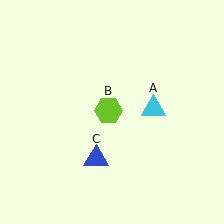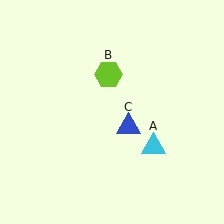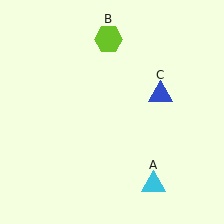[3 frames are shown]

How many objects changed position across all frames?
3 objects changed position: cyan triangle (object A), lime hexagon (object B), blue triangle (object C).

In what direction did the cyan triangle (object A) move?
The cyan triangle (object A) moved down.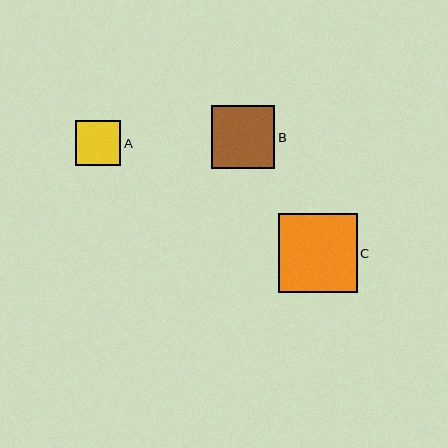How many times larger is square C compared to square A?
Square C is approximately 1.7 times the size of square A.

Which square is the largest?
Square C is the largest with a size of approximately 78 pixels.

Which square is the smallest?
Square A is the smallest with a size of approximately 45 pixels.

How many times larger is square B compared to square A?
Square B is approximately 1.4 times the size of square A.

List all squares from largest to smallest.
From largest to smallest: C, B, A.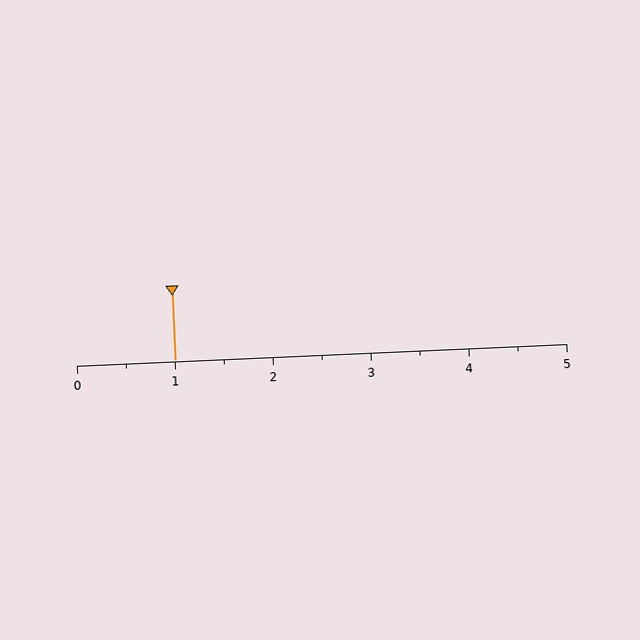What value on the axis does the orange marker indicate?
The marker indicates approximately 1.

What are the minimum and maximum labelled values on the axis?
The axis runs from 0 to 5.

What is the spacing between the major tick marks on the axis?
The major ticks are spaced 1 apart.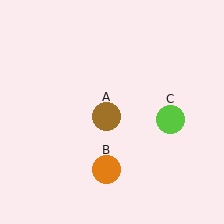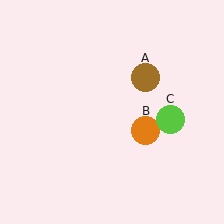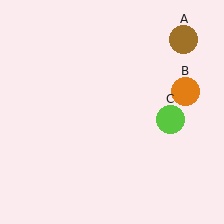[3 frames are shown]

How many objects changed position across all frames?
2 objects changed position: brown circle (object A), orange circle (object B).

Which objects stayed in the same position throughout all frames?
Lime circle (object C) remained stationary.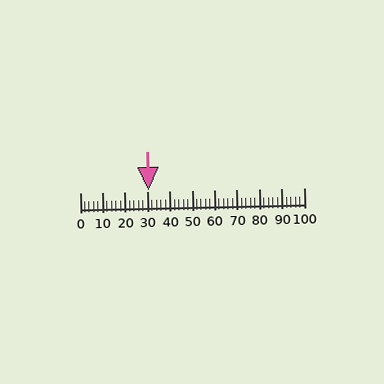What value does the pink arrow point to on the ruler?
The pink arrow points to approximately 31.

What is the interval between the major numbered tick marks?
The major tick marks are spaced 10 units apart.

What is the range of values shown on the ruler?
The ruler shows values from 0 to 100.